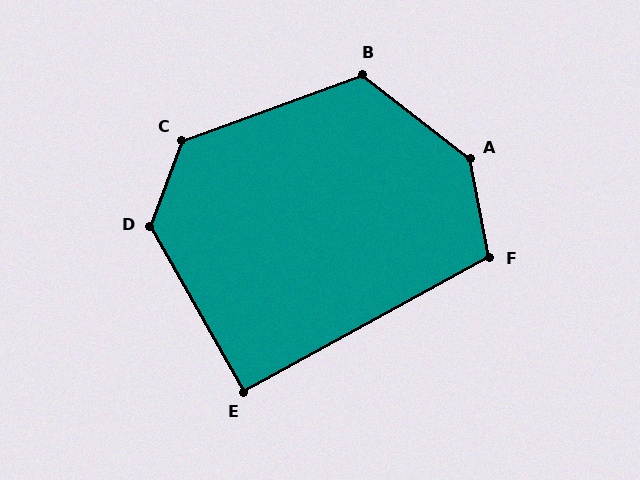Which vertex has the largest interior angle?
A, at approximately 139 degrees.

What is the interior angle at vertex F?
Approximately 107 degrees (obtuse).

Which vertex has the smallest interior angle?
E, at approximately 91 degrees.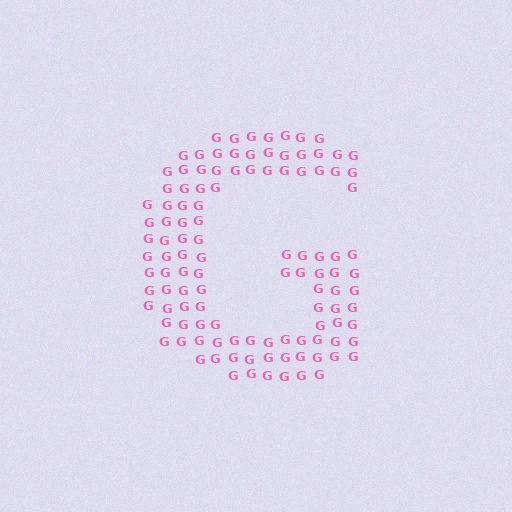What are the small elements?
The small elements are letter G's.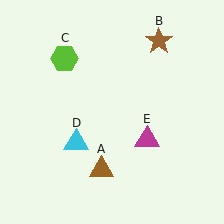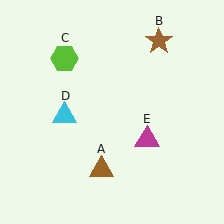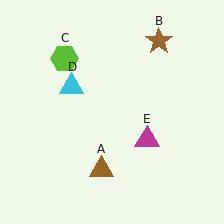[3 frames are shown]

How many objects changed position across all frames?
1 object changed position: cyan triangle (object D).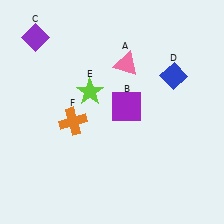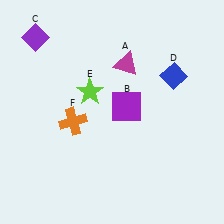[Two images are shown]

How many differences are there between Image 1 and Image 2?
There is 1 difference between the two images.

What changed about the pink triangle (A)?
In Image 1, A is pink. In Image 2, it changed to magenta.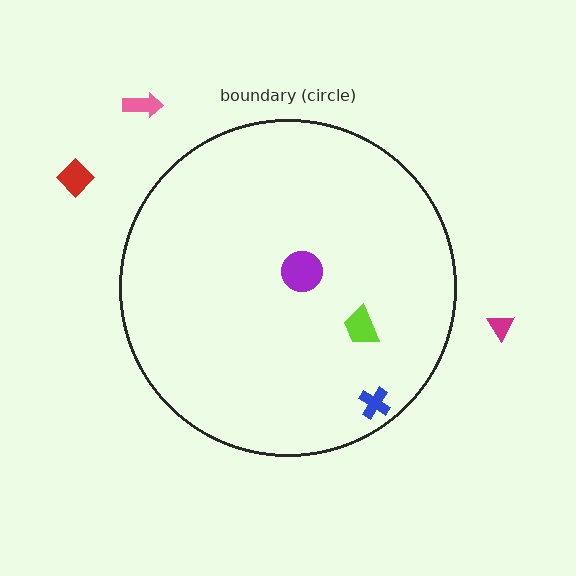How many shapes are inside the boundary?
3 inside, 3 outside.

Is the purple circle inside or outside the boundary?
Inside.